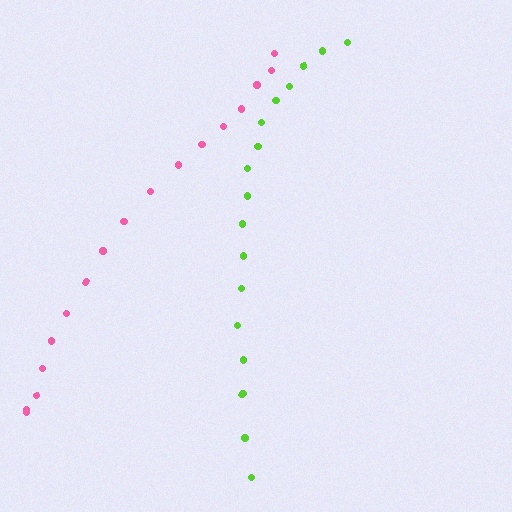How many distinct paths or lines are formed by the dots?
There are 2 distinct paths.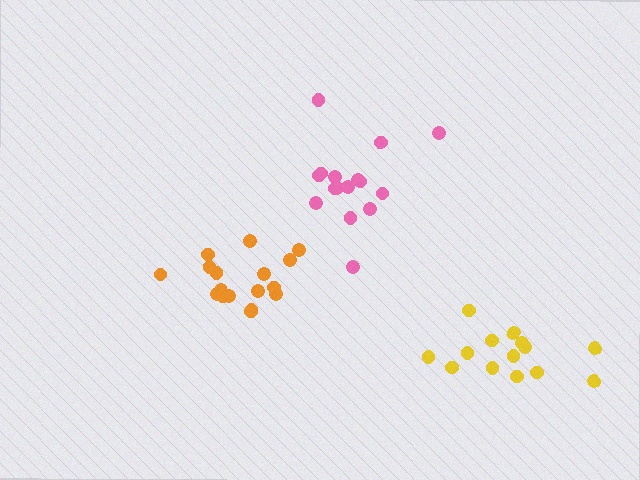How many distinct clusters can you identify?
There are 3 distinct clusters.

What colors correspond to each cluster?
The clusters are colored: yellow, pink, orange.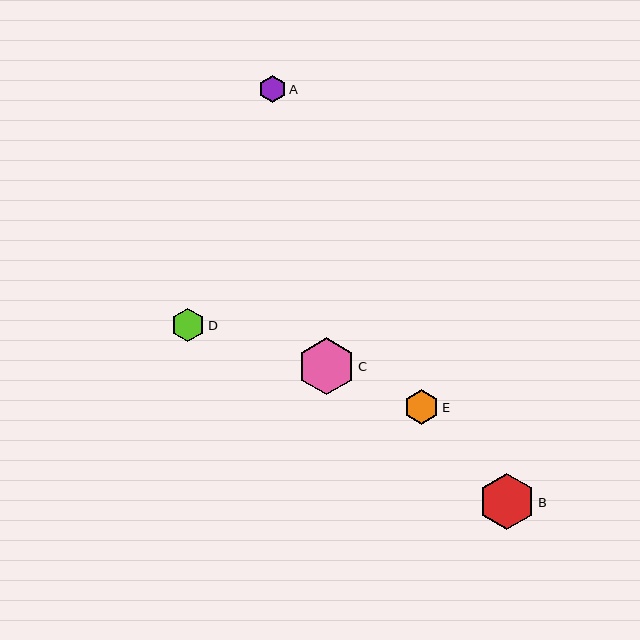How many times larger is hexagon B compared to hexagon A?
Hexagon B is approximately 2.0 times the size of hexagon A.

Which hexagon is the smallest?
Hexagon A is the smallest with a size of approximately 28 pixels.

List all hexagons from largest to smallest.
From largest to smallest: C, B, E, D, A.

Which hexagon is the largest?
Hexagon C is the largest with a size of approximately 57 pixels.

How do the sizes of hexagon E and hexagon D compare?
Hexagon E and hexagon D are approximately the same size.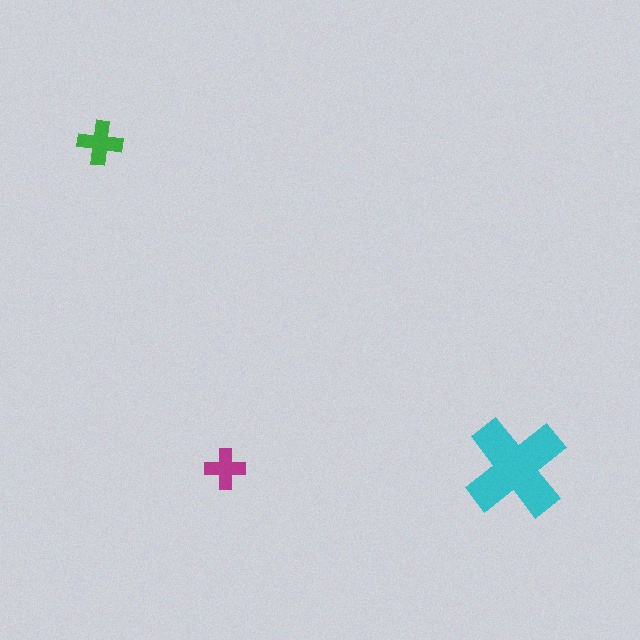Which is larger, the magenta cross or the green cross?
The green one.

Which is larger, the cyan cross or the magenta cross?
The cyan one.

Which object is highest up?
The green cross is topmost.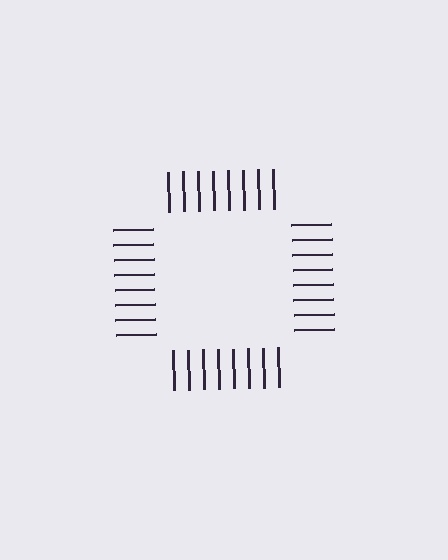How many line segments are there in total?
32 — 8 along each of the 4 edges.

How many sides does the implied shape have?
4 sides — the line-ends trace a square.